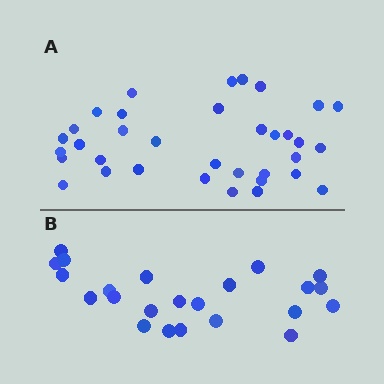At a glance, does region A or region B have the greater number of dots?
Region A (the top region) has more dots.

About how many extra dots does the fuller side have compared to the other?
Region A has roughly 12 or so more dots than region B.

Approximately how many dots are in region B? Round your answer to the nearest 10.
About 20 dots. (The exact count is 23, which rounds to 20.)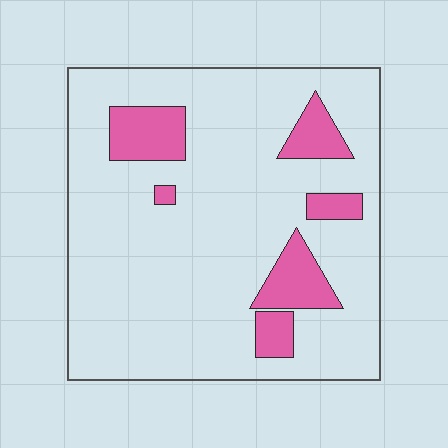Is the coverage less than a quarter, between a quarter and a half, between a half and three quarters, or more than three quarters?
Less than a quarter.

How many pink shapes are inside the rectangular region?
6.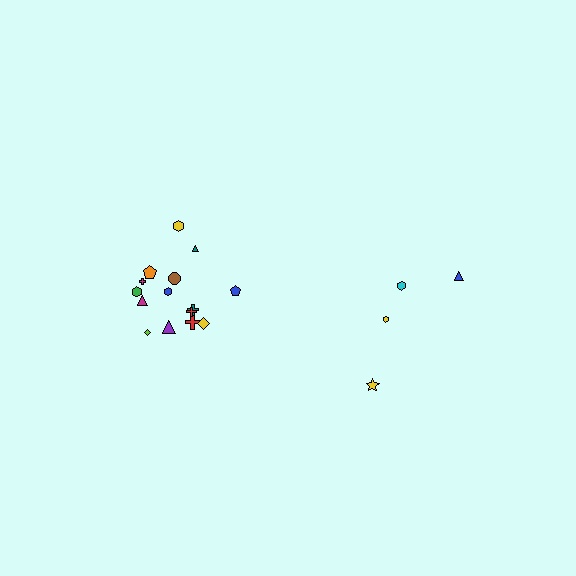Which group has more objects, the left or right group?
The left group.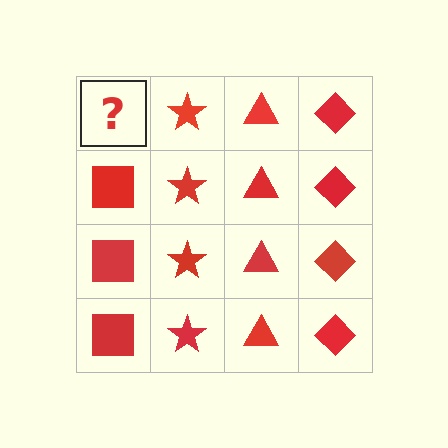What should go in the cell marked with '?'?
The missing cell should contain a red square.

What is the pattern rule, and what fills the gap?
The rule is that each column has a consistent shape. The gap should be filled with a red square.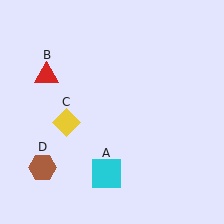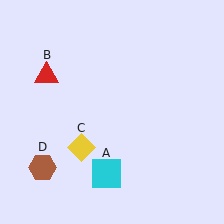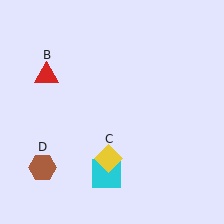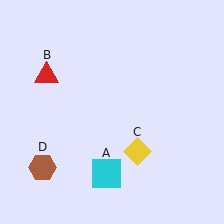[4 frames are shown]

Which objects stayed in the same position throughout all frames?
Cyan square (object A) and red triangle (object B) and brown hexagon (object D) remained stationary.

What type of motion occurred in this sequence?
The yellow diamond (object C) rotated counterclockwise around the center of the scene.